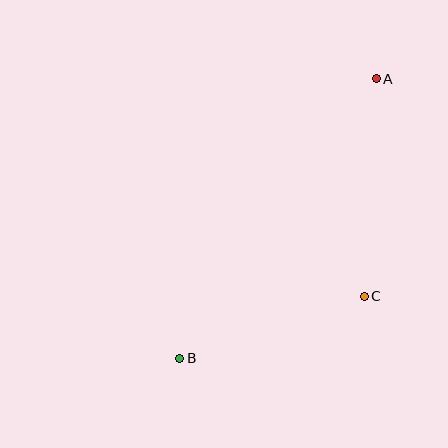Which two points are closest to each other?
Points B and C are closest to each other.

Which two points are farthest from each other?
Points A and B are farthest from each other.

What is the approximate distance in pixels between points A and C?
The distance between A and C is approximately 218 pixels.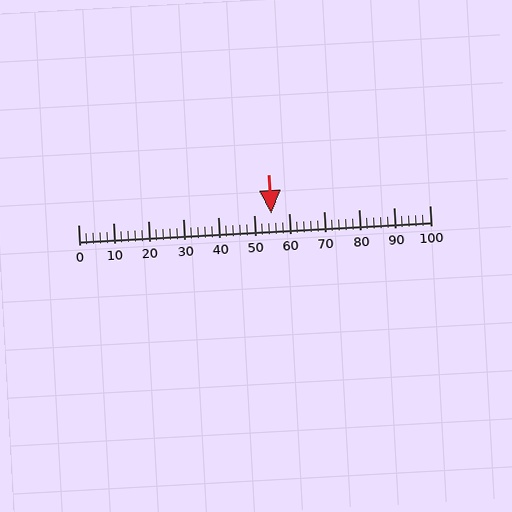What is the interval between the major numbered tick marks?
The major tick marks are spaced 10 units apart.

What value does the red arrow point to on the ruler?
The red arrow points to approximately 55.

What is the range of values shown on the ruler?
The ruler shows values from 0 to 100.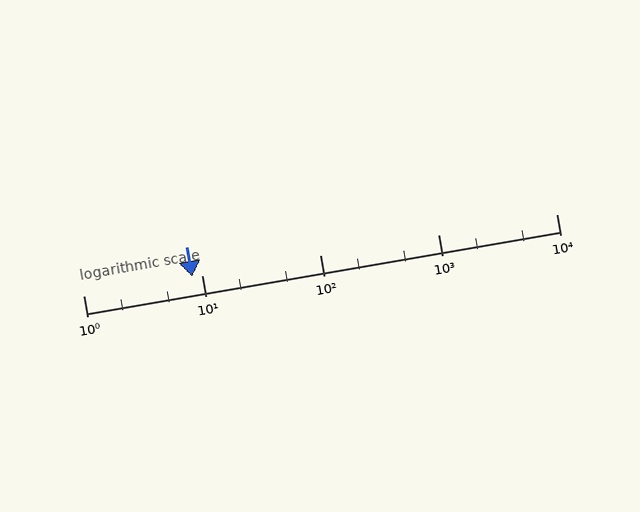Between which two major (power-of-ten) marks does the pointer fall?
The pointer is between 1 and 10.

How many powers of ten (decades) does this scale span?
The scale spans 4 decades, from 1 to 10000.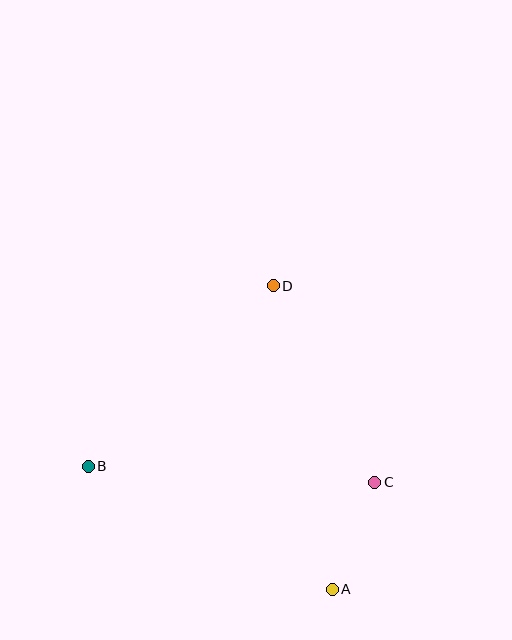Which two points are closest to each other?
Points A and C are closest to each other.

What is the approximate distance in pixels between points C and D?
The distance between C and D is approximately 221 pixels.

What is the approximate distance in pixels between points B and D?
The distance between B and D is approximately 259 pixels.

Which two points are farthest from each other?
Points A and D are farthest from each other.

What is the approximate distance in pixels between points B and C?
The distance between B and C is approximately 287 pixels.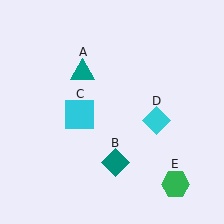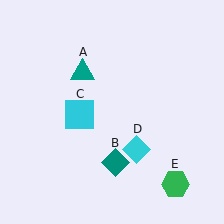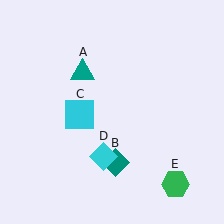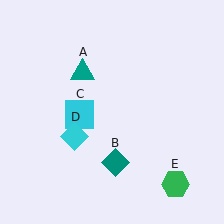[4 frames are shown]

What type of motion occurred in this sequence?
The cyan diamond (object D) rotated clockwise around the center of the scene.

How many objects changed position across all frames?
1 object changed position: cyan diamond (object D).